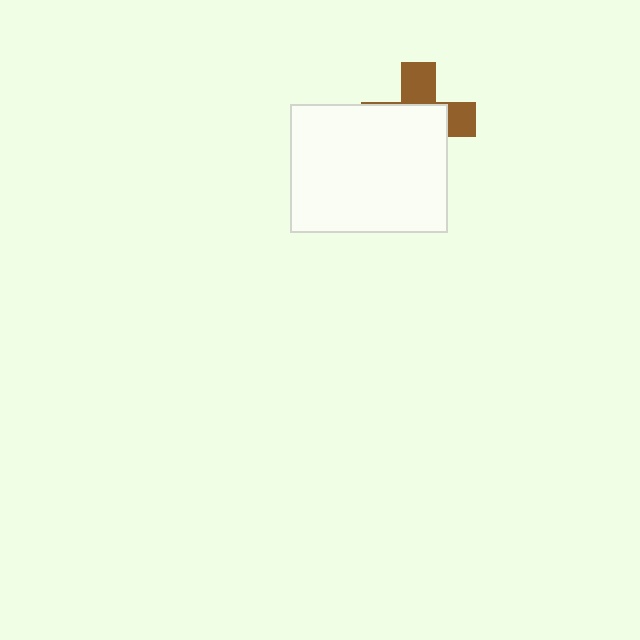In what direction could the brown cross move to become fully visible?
The brown cross could move toward the upper-right. That would shift it out from behind the white rectangle entirely.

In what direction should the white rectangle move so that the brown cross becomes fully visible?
The white rectangle should move toward the lower-left. That is the shortest direction to clear the overlap and leave the brown cross fully visible.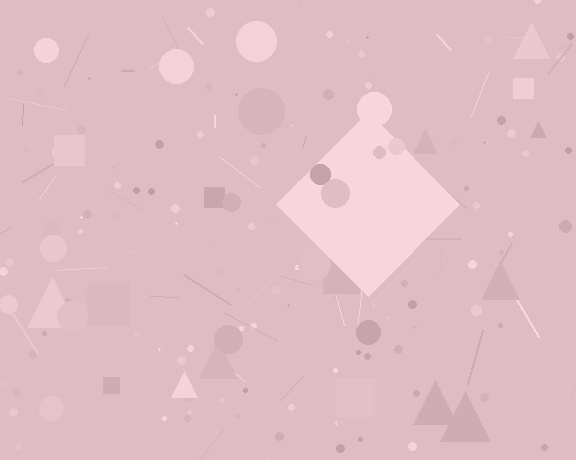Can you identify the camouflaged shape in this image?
The camouflaged shape is a diamond.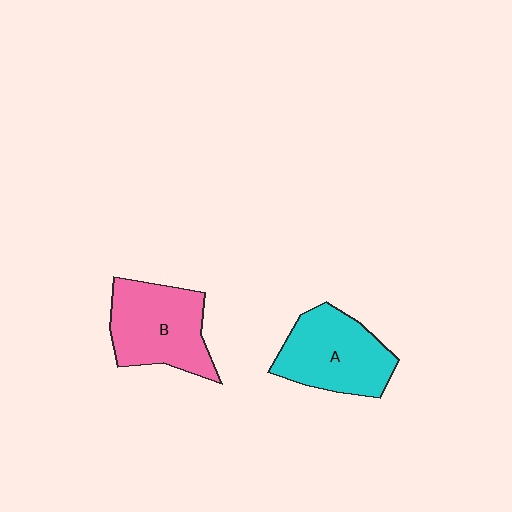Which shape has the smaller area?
Shape A (cyan).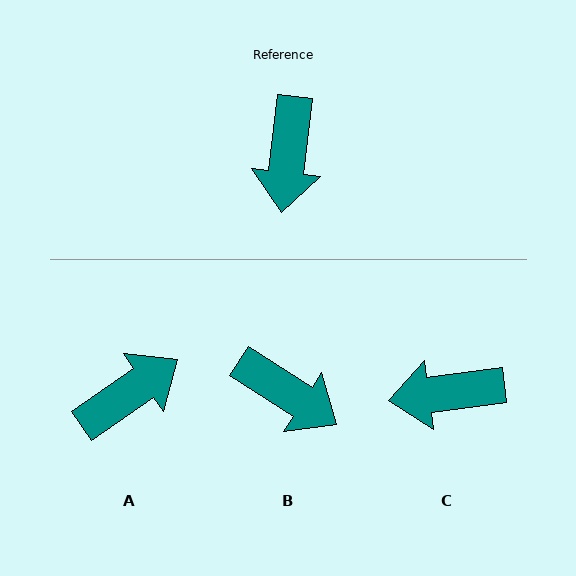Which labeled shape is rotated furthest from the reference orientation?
A, about 131 degrees away.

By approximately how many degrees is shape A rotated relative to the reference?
Approximately 131 degrees counter-clockwise.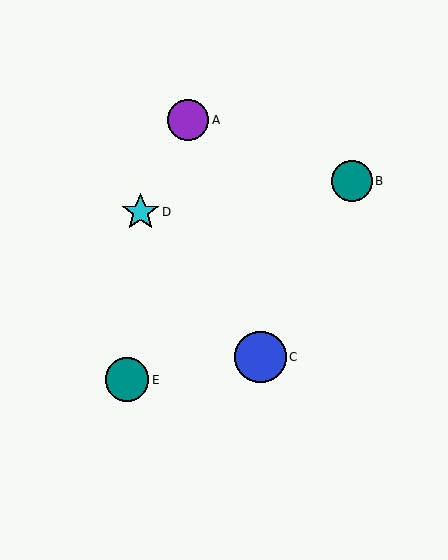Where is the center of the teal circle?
The center of the teal circle is at (352, 181).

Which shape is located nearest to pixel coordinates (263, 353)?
The blue circle (labeled C) at (260, 357) is nearest to that location.